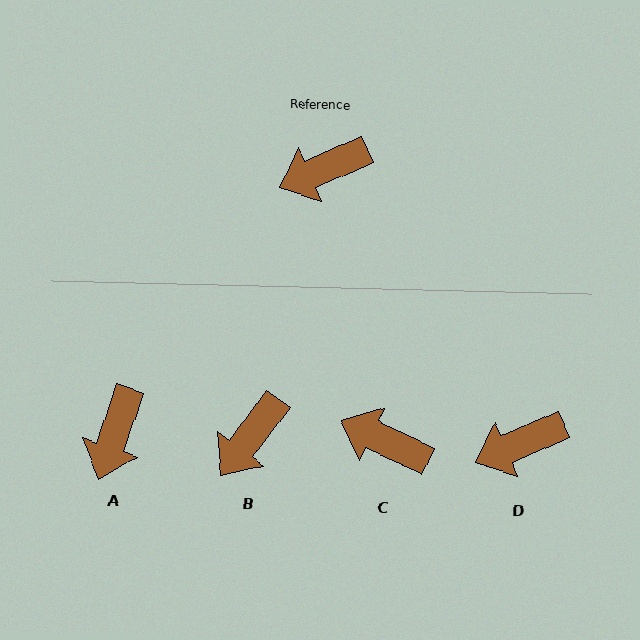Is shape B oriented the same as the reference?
No, it is off by about 30 degrees.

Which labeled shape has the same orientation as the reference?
D.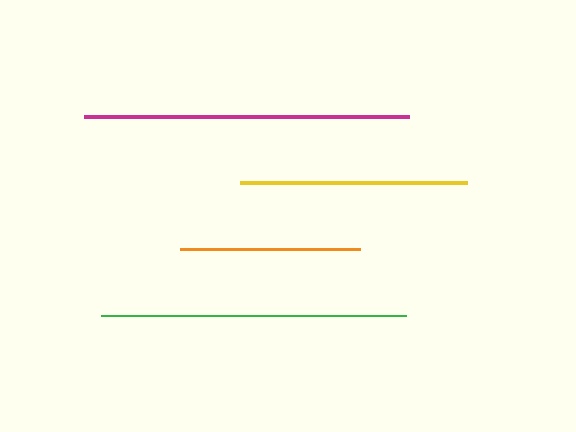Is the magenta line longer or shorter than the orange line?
The magenta line is longer than the orange line.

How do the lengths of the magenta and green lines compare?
The magenta and green lines are approximately the same length.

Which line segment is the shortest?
The orange line is the shortest at approximately 180 pixels.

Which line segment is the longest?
The magenta line is the longest at approximately 325 pixels.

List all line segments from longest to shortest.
From longest to shortest: magenta, green, yellow, orange.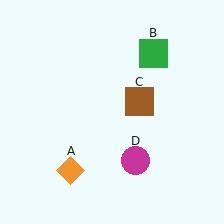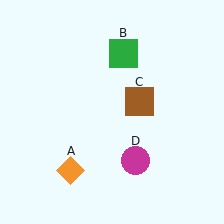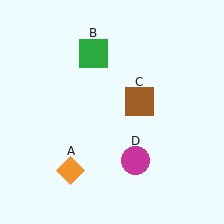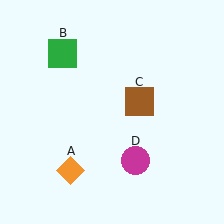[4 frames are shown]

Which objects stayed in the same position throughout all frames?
Orange diamond (object A) and brown square (object C) and magenta circle (object D) remained stationary.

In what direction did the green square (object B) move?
The green square (object B) moved left.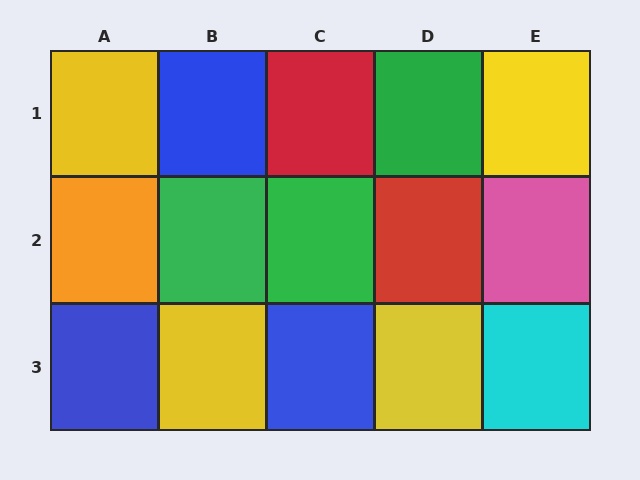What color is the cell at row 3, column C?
Blue.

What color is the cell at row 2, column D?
Red.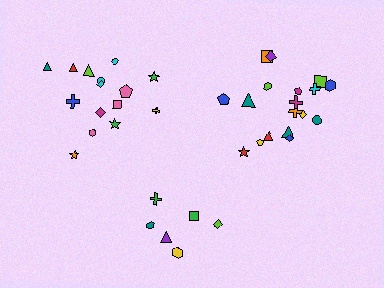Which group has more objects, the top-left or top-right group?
The top-right group.